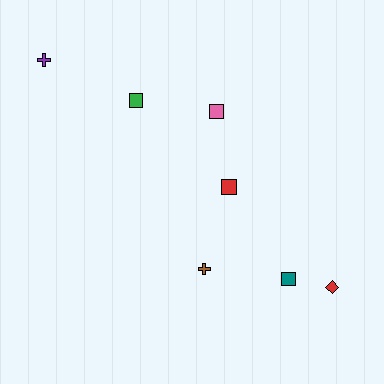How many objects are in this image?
There are 7 objects.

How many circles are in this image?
There are no circles.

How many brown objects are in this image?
There is 1 brown object.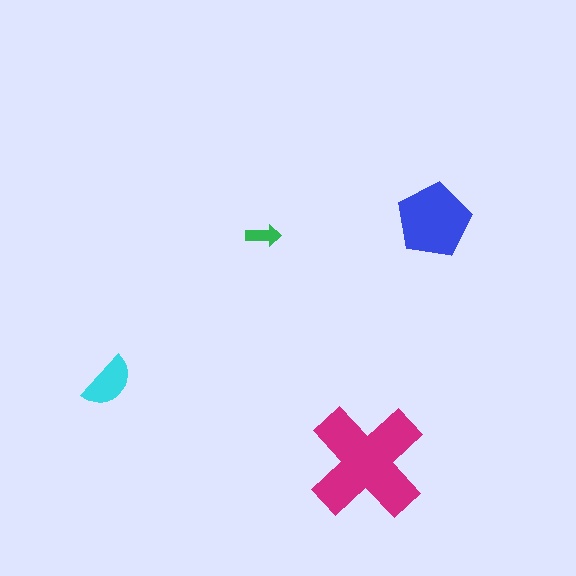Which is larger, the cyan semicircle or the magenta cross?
The magenta cross.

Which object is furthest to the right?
The blue pentagon is rightmost.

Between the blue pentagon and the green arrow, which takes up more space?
The blue pentagon.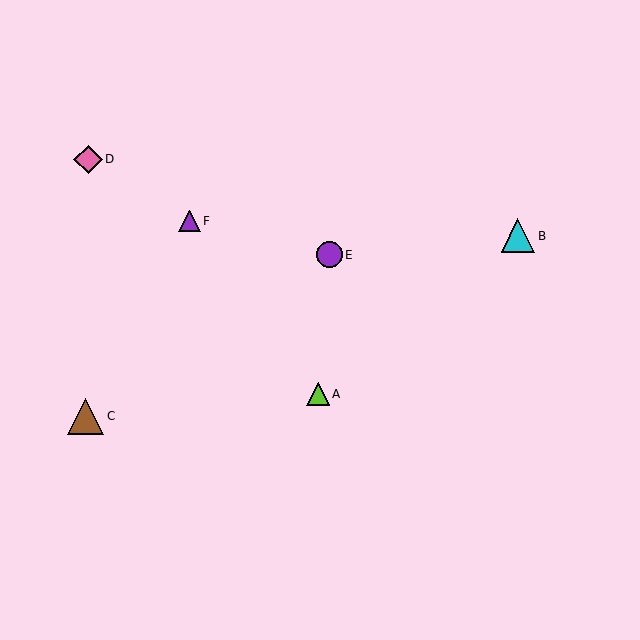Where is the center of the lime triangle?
The center of the lime triangle is at (318, 394).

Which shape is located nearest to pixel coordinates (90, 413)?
The brown triangle (labeled C) at (86, 416) is nearest to that location.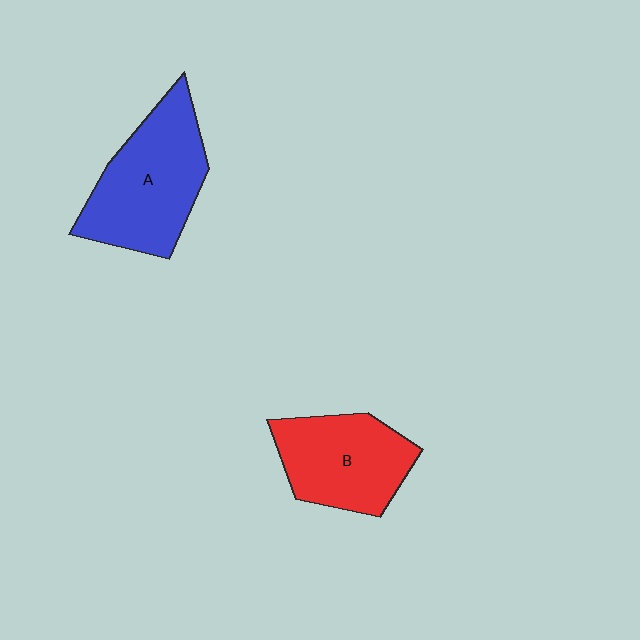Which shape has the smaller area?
Shape B (red).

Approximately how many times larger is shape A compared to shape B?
Approximately 1.2 times.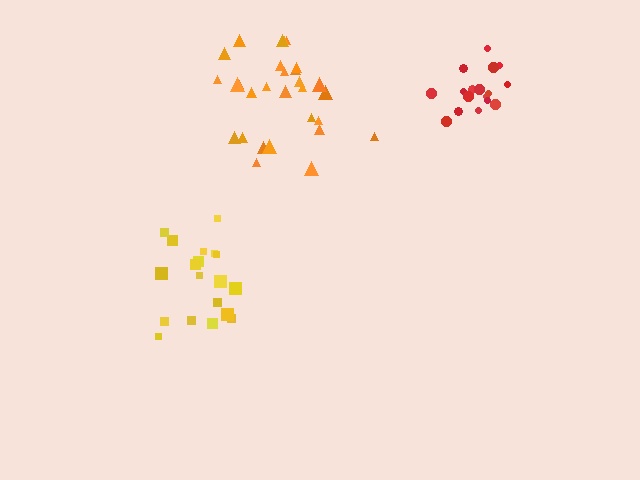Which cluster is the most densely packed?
Red.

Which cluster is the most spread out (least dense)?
Yellow.